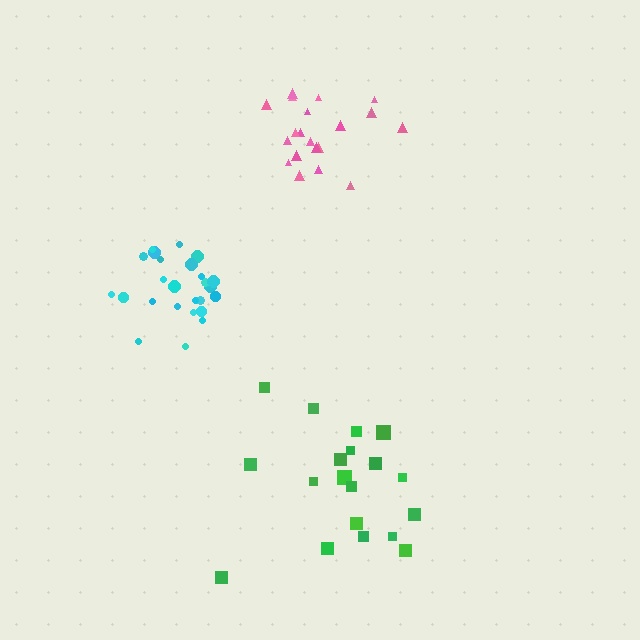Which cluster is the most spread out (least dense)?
Green.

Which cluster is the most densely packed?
Cyan.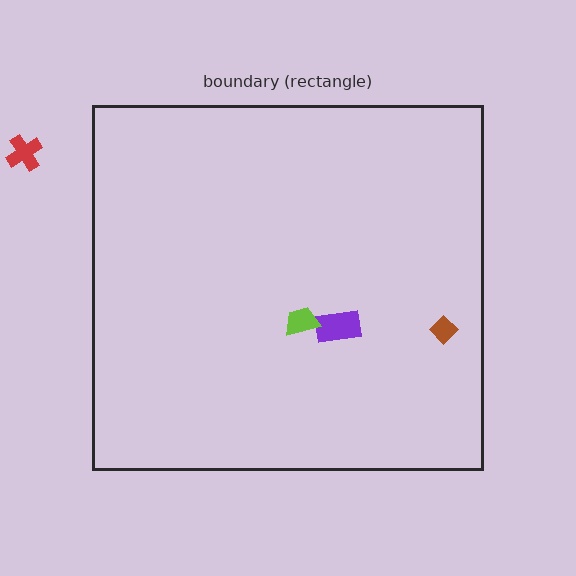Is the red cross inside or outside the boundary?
Outside.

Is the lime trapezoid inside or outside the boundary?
Inside.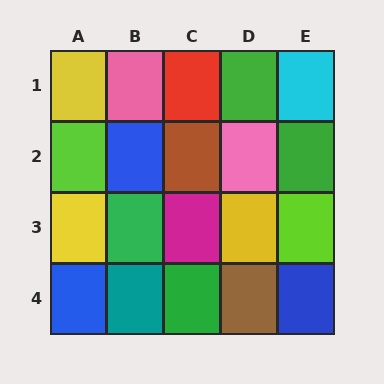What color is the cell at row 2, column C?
Brown.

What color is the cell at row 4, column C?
Green.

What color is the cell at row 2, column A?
Lime.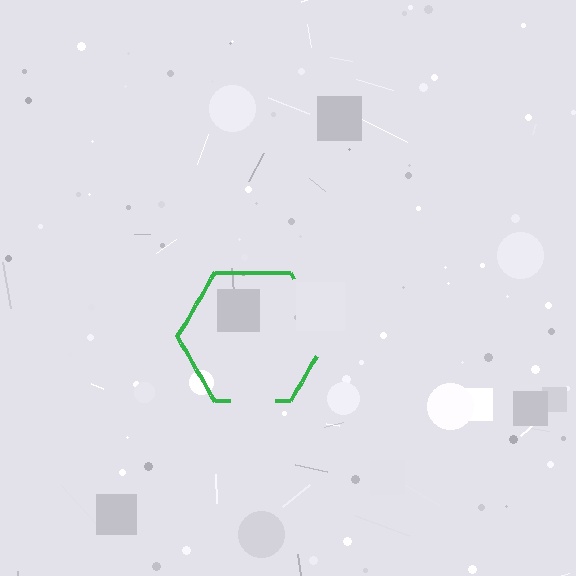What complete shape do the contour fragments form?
The contour fragments form a hexagon.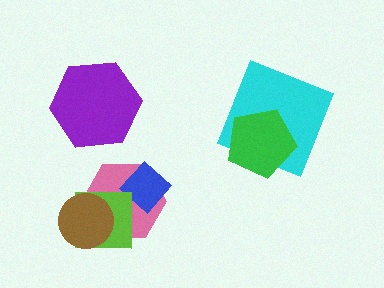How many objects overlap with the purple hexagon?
0 objects overlap with the purple hexagon.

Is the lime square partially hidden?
Yes, it is partially covered by another shape.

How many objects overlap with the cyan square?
1 object overlaps with the cyan square.